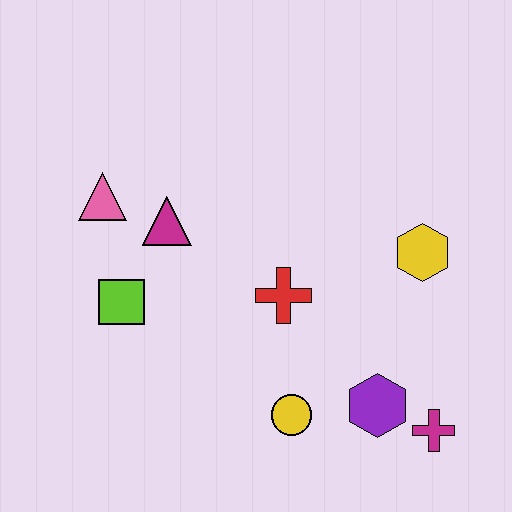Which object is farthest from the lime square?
The magenta cross is farthest from the lime square.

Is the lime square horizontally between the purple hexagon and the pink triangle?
Yes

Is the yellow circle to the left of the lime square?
No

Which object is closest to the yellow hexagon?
The red cross is closest to the yellow hexagon.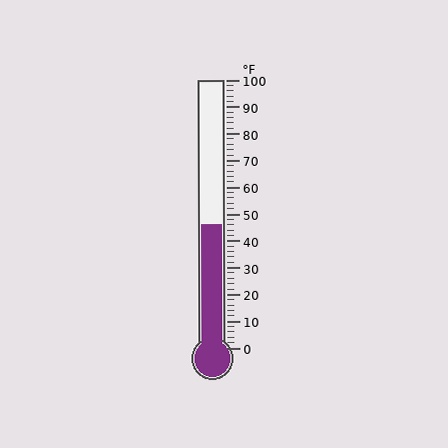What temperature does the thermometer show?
The thermometer shows approximately 46°F.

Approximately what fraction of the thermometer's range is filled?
The thermometer is filled to approximately 45% of its range.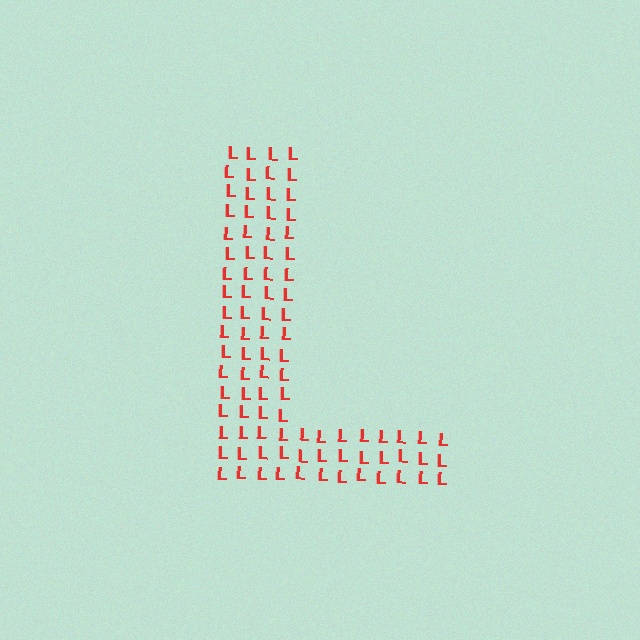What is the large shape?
The large shape is the letter L.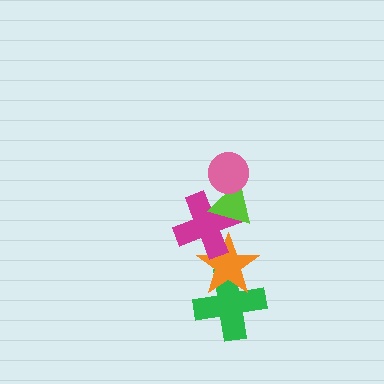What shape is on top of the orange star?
The magenta cross is on top of the orange star.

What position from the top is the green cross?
The green cross is 5th from the top.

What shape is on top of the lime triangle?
The pink circle is on top of the lime triangle.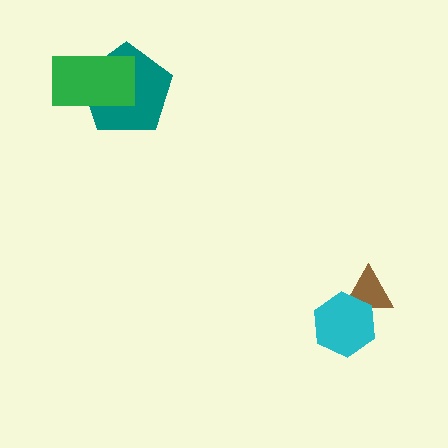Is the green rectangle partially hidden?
No, no other shape covers it.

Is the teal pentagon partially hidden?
Yes, it is partially covered by another shape.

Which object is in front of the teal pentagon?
The green rectangle is in front of the teal pentagon.